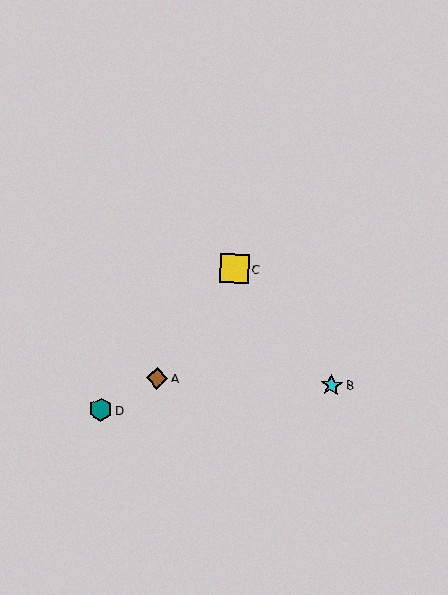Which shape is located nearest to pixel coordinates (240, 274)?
The yellow square (labeled C) at (234, 268) is nearest to that location.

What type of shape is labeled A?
Shape A is a brown diamond.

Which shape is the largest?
The yellow square (labeled C) is the largest.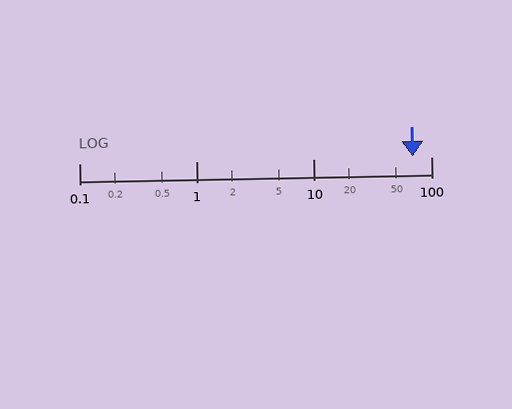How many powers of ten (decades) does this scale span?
The scale spans 3 decades, from 0.1 to 100.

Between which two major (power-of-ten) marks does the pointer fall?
The pointer is between 10 and 100.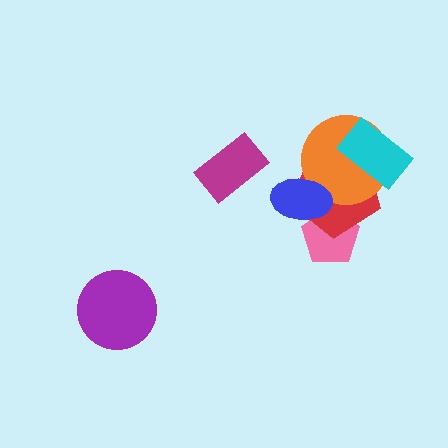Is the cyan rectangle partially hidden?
No, no other shape covers it.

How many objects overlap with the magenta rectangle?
0 objects overlap with the magenta rectangle.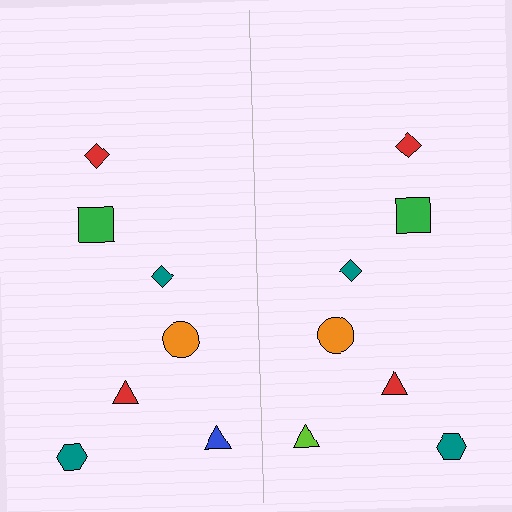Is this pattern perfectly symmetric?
No, the pattern is not perfectly symmetric. The lime triangle on the right side breaks the symmetry — its mirror counterpart is blue.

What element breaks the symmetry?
The lime triangle on the right side breaks the symmetry — its mirror counterpart is blue.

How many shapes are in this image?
There are 14 shapes in this image.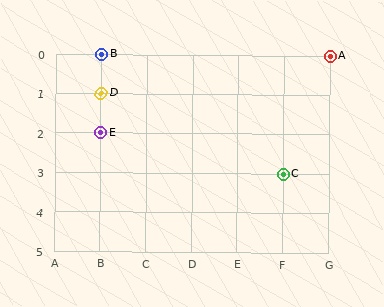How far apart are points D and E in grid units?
Points D and E are 1 row apart.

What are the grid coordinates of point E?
Point E is at grid coordinates (B, 2).